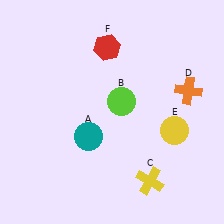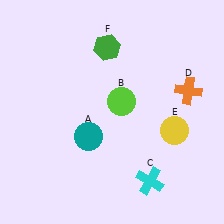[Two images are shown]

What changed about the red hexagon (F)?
In Image 1, F is red. In Image 2, it changed to green.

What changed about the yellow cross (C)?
In Image 1, C is yellow. In Image 2, it changed to cyan.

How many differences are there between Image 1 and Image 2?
There are 2 differences between the two images.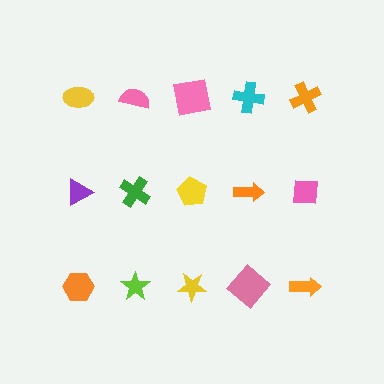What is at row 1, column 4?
A cyan cross.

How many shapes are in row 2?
5 shapes.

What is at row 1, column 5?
An orange cross.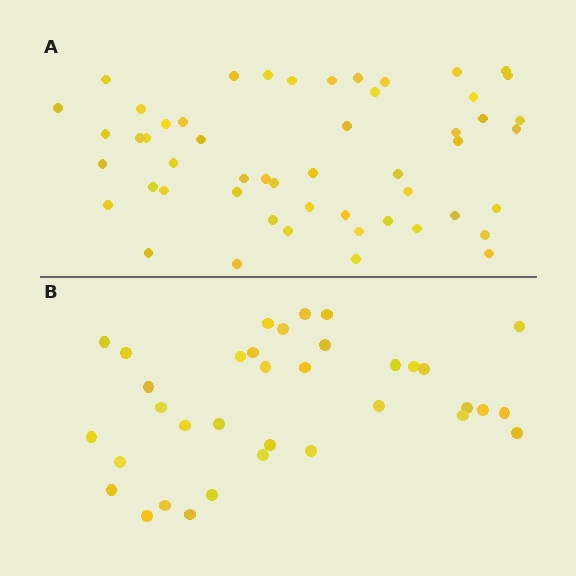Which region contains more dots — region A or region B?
Region A (the top region) has more dots.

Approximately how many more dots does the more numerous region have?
Region A has approximately 15 more dots than region B.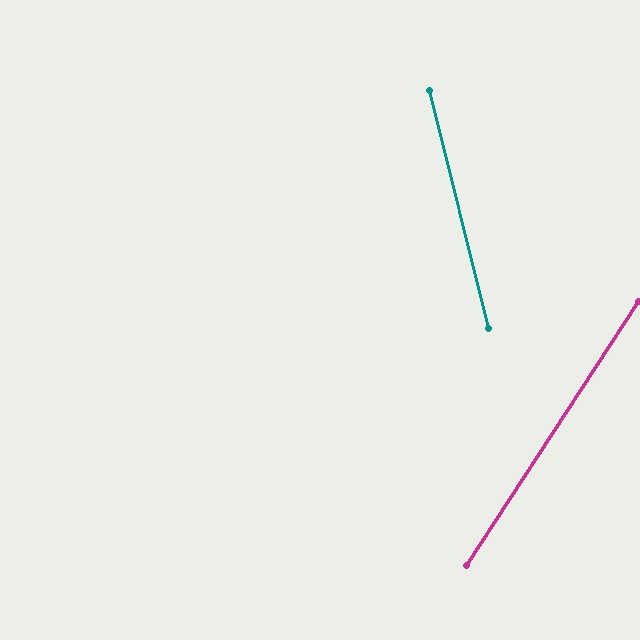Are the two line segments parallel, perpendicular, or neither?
Neither parallel nor perpendicular — they differ by about 47°.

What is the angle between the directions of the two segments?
Approximately 47 degrees.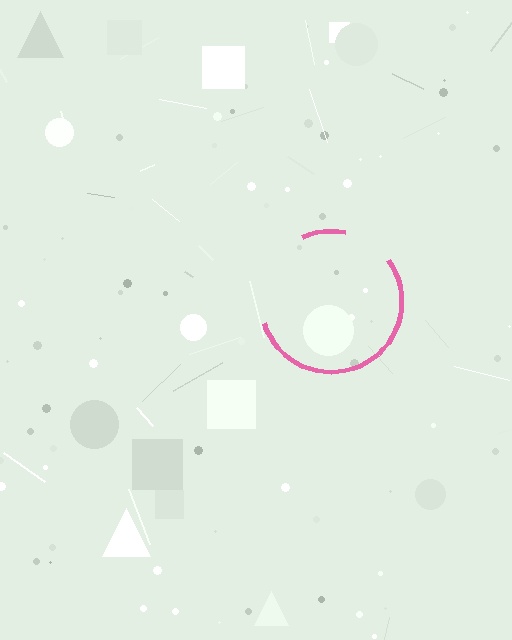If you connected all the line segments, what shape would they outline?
They would outline a circle.